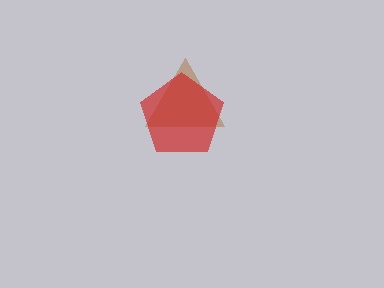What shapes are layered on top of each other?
The layered shapes are: a brown triangle, a red pentagon.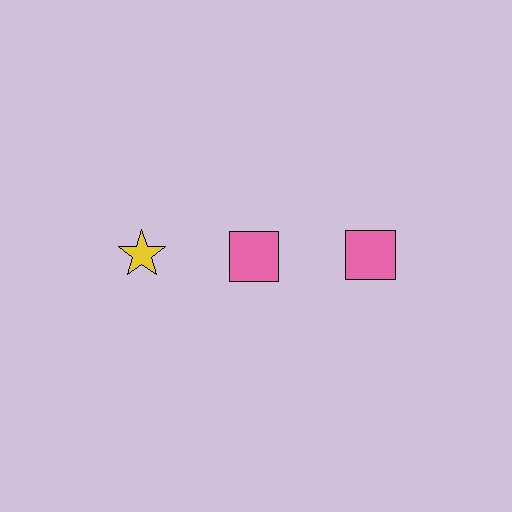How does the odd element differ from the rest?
It differs in both color (yellow instead of pink) and shape (star instead of square).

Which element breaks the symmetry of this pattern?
The yellow star in the top row, leftmost column breaks the symmetry. All other shapes are pink squares.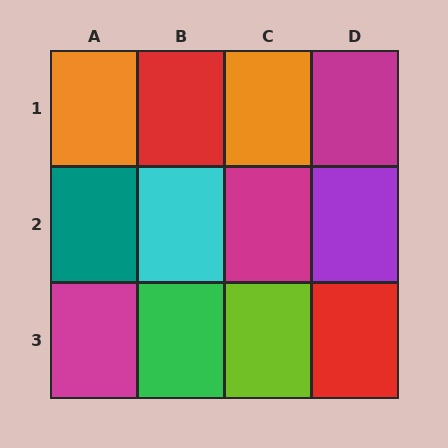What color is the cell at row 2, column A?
Teal.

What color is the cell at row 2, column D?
Purple.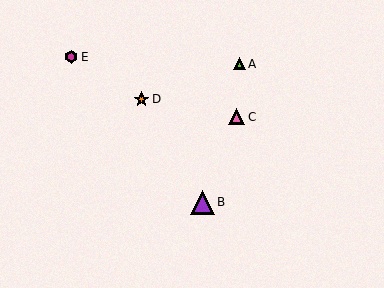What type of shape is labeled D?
Shape D is an orange star.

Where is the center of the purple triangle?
The center of the purple triangle is at (202, 202).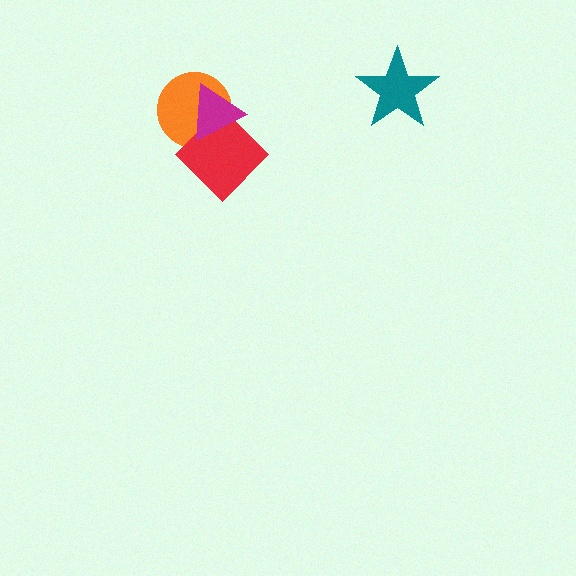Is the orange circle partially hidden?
Yes, it is partially covered by another shape.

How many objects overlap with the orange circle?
2 objects overlap with the orange circle.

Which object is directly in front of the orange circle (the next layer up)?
The red diamond is directly in front of the orange circle.